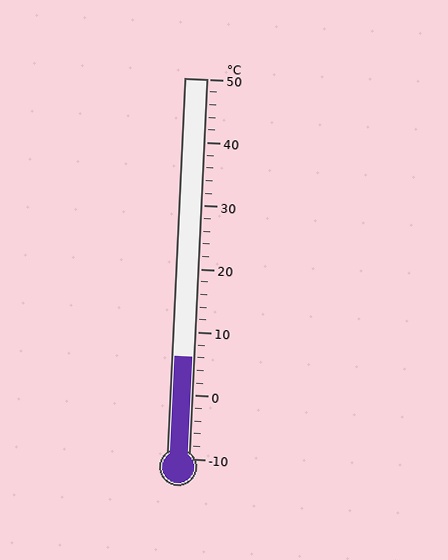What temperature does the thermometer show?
The thermometer shows approximately 6°C.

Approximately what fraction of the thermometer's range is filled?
The thermometer is filled to approximately 25% of its range.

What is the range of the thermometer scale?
The thermometer scale ranges from -10°C to 50°C.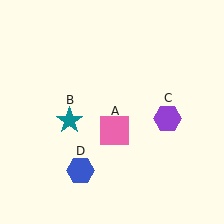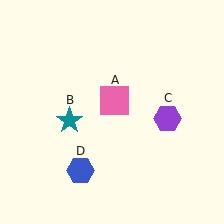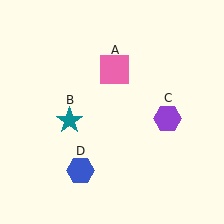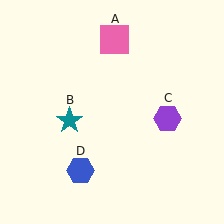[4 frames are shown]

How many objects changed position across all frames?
1 object changed position: pink square (object A).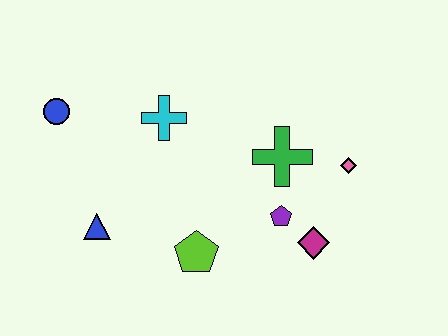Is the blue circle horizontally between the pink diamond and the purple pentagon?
No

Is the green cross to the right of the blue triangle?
Yes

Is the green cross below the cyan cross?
Yes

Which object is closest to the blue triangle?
The lime pentagon is closest to the blue triangle.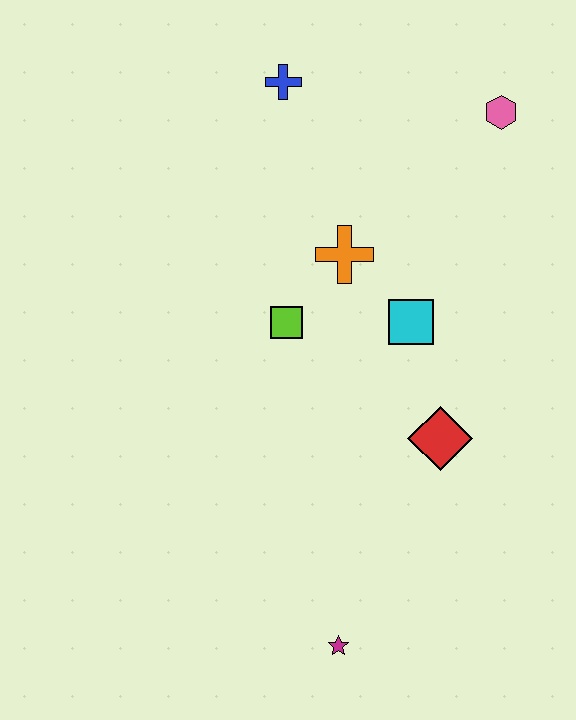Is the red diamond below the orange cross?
Yes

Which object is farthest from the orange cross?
The magenta star is farthest from the orange cross.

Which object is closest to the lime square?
The orange cross is closest to the lime square.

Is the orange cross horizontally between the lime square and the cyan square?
Yes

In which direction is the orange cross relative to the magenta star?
The orange cross is above the magenta star.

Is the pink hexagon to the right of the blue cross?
Yes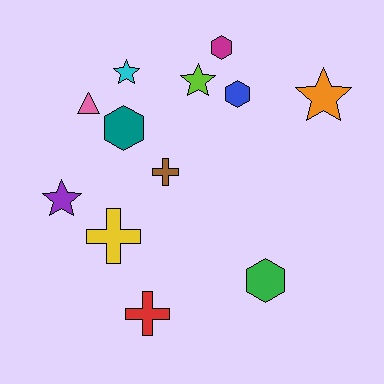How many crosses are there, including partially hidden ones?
There are 3 crosses.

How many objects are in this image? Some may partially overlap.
There are 12 objects.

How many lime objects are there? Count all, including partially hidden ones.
There is 1 lime object.